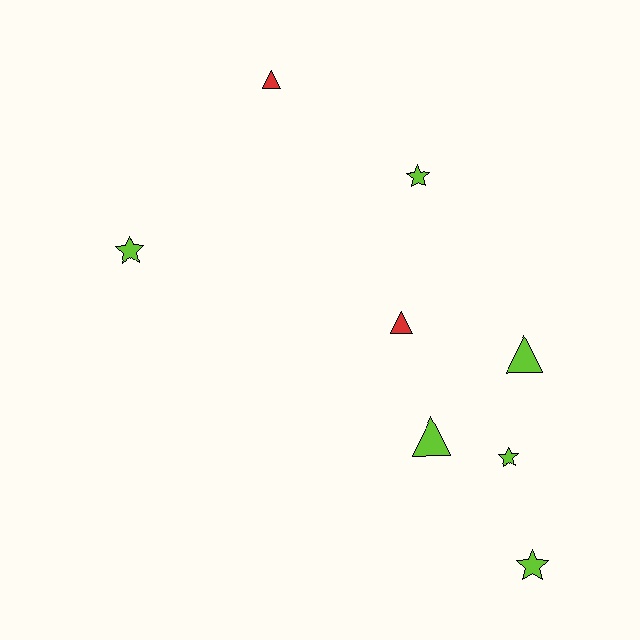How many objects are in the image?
There are 8 objects.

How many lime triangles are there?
There are 2 lime triangles.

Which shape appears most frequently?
Triangle, with 4 objects.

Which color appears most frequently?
Lime, with 6 objects.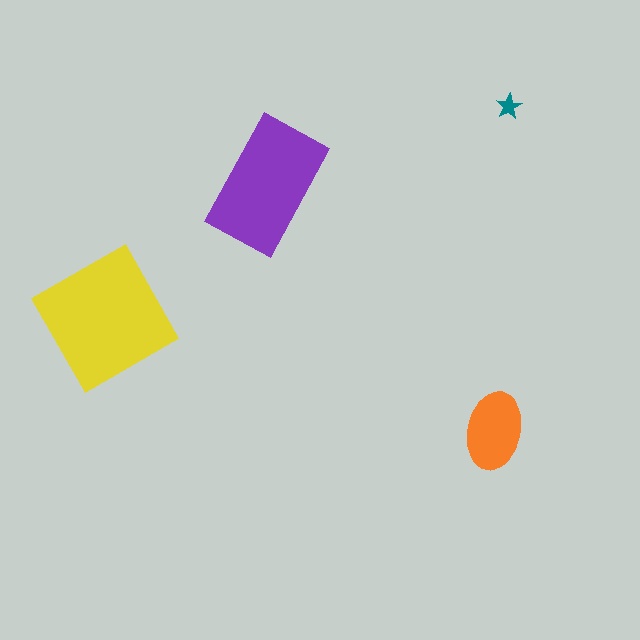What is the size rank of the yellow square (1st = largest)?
1st.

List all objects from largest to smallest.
The yellow square, the purple rectangle, the orange ellipse, the teal star.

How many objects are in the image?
There are 4 objects in the image.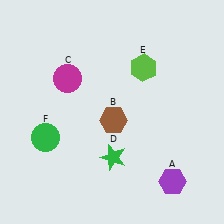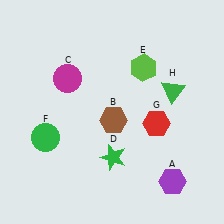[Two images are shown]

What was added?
A red hexagon (G), a green triangle (H) were added in Image 2.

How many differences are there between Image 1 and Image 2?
There are 2 differences between the two images.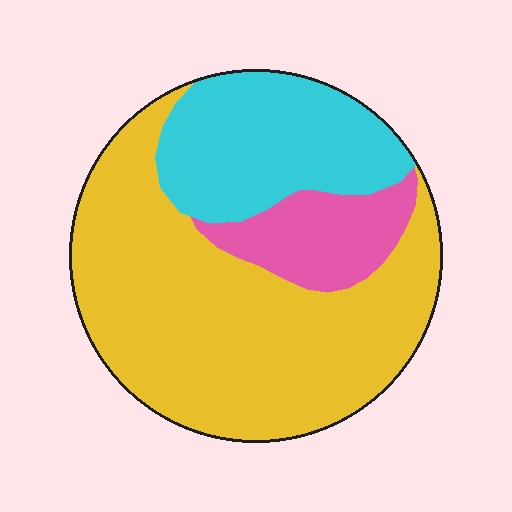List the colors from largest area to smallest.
From largest to smallest: yellow, cyan, pink.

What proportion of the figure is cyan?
Cyan covers roughly 25% of the figure.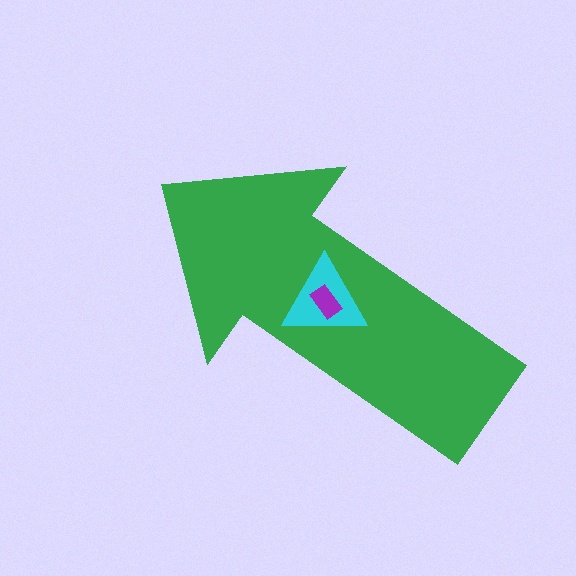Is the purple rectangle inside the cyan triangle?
Yes.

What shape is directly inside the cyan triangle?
The purple rectangle.